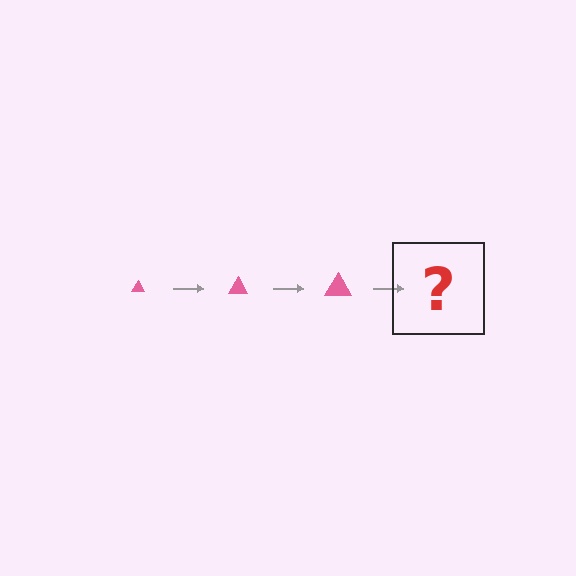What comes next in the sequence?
The next element should be a pink triangle, larger than the previous one.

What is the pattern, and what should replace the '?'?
The pattern is that the triangle gets progressively larger each step. The '?' should be a pink triangle, larger than the previous one.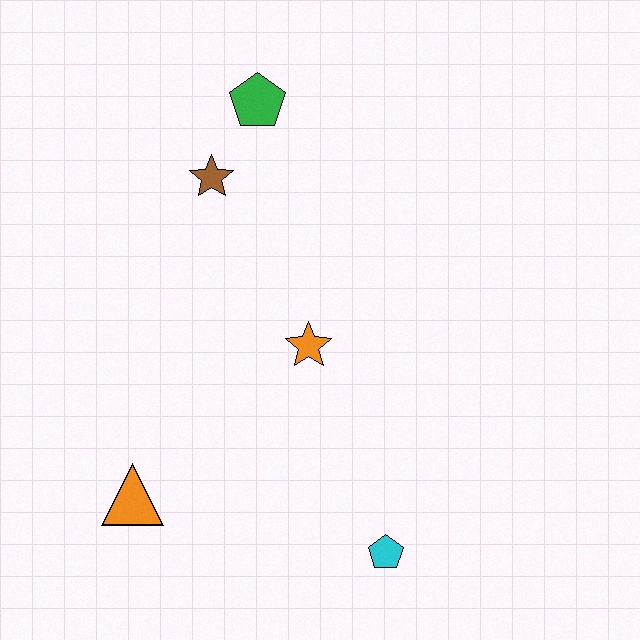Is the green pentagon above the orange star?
Yes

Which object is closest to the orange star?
The brown star is closest to the orange star.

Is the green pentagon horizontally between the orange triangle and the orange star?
Yes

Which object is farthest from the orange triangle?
The green pentagon is farthest from the orange triangle.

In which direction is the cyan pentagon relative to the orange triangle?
The cyan pentagon is to the right of the orange triangle.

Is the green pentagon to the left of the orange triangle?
No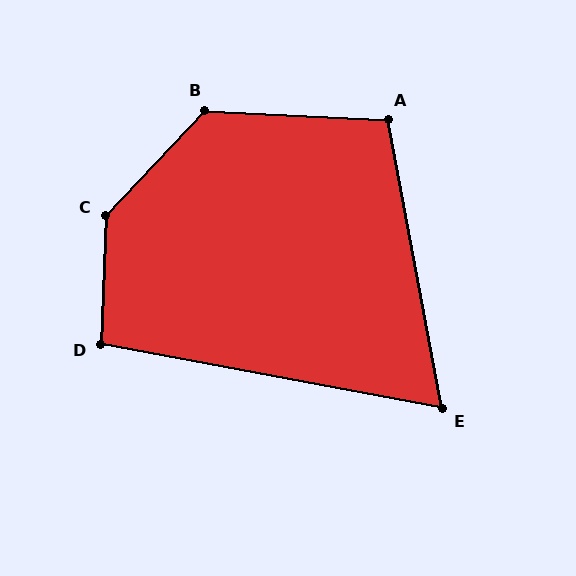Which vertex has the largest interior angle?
C, at approximately 139 degrees.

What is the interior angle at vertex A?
Approximately 103 degrees (obtuse).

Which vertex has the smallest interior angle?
E, at approximately 69 degrees.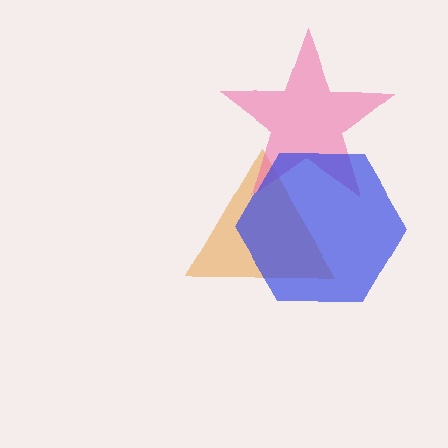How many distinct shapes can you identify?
There are 3 distinct shapes: an orange triangle, a pink star, a blue hexagon.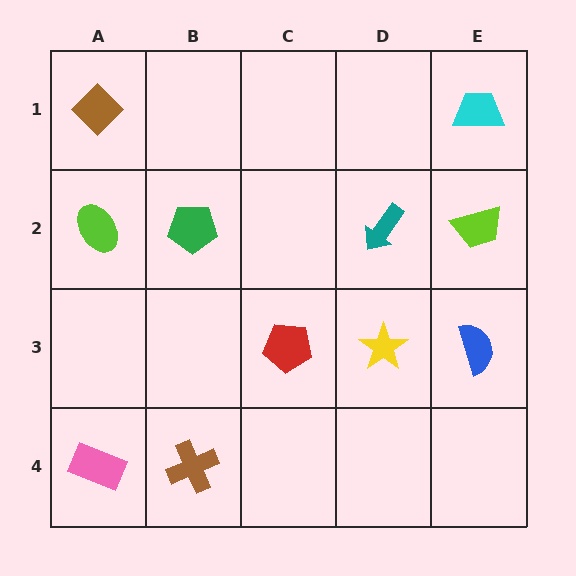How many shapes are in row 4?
2 shapes.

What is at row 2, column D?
A teal arrow.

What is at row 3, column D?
A yellow star.